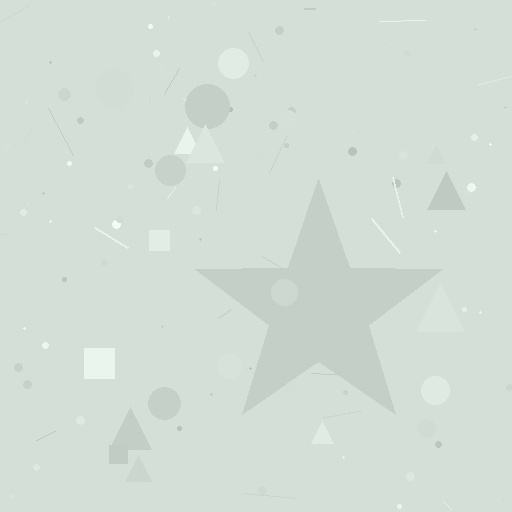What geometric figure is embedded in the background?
A star is embedded in the background.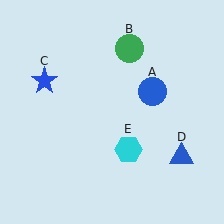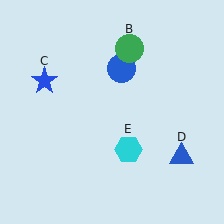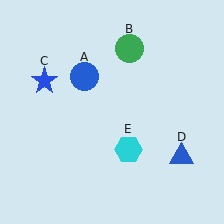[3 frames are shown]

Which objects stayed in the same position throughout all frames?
Green circle (object B) and blue star (object C) and blue triangle (object D) and cyan hexagon (object E) remained stationary.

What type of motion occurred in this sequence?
The blue circle (object A) rotated counterclockwise around the center of the scene.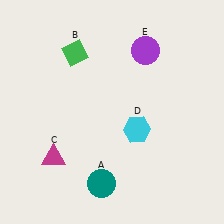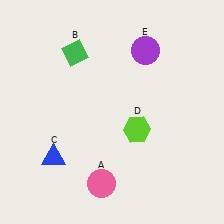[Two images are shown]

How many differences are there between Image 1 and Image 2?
There are 3 differences between the two images.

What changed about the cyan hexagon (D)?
In Image 1, D is cyan. In Image 2, it changed to lime.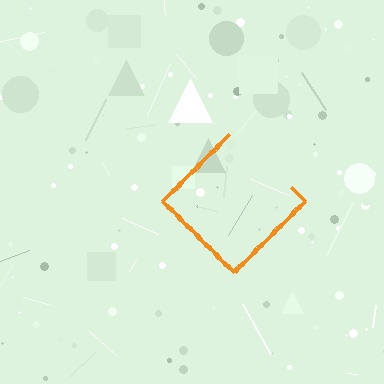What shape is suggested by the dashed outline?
The dashed outline suggests a diamond.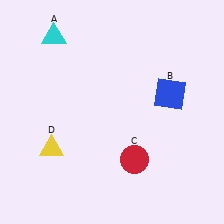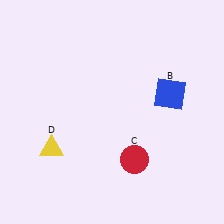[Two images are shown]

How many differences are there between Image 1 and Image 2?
There is 1 difference between the two images.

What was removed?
The cyan triangle (A) was removed in Image 2.